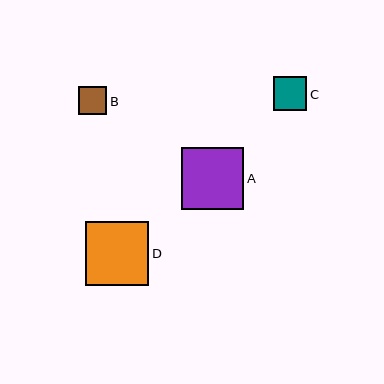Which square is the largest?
Square D is the largest with a size of approximately 64 pixels.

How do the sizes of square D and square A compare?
Square D and square A are approximately the same size.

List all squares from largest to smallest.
From largest to smallest: D, A, C, B.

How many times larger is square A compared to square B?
Square A is approximately 2.2 times the size of square B.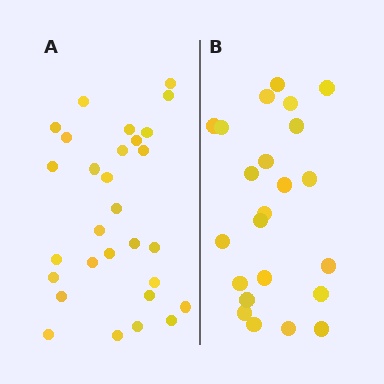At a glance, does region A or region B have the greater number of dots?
Region A (the left region) has more dots.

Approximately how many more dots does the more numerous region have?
Region A has about 6 more dots than region B.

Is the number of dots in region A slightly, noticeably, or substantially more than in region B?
Region A has noticeably more, but not dramatically so. The ratio is roughly 1.3 to 1.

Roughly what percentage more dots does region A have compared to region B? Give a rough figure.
About 25% more.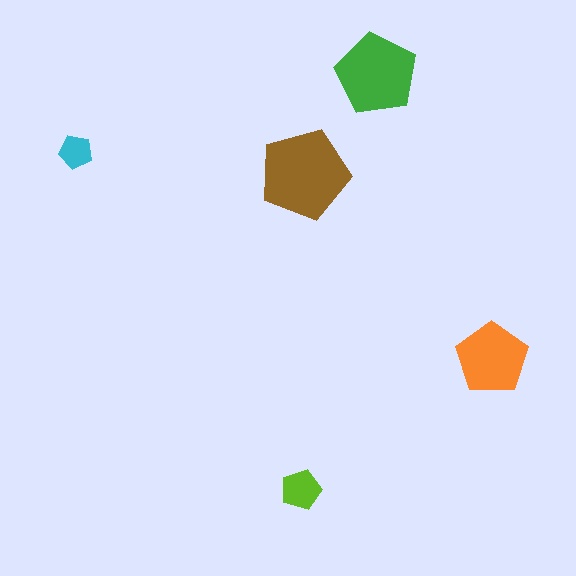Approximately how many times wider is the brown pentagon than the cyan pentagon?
About 2.5 times wider.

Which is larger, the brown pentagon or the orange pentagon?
The brown one.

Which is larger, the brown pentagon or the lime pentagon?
The brown one.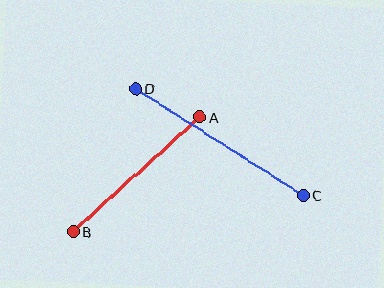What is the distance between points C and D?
The distance is approximately 198 pixels.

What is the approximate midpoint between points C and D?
The midpoint is at approximately (219, 142) pixels.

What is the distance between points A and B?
The distance is approximately 171 pixels.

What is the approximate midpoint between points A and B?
The midpoint is at approximately (137, 175) pixels.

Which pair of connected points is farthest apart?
Points C and D are farthest apart.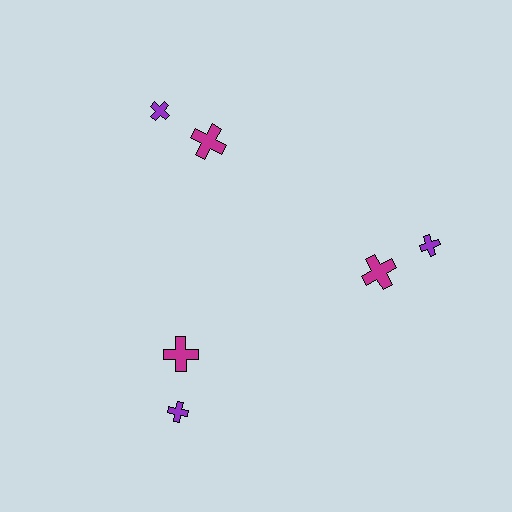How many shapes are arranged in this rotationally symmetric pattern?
There are 6 shapes, arranged in 3 groups of 2.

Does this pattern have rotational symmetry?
Yes, this pattern has 3-fold rotational symmetry. It looks the same after rotating 120 degrees around the center.